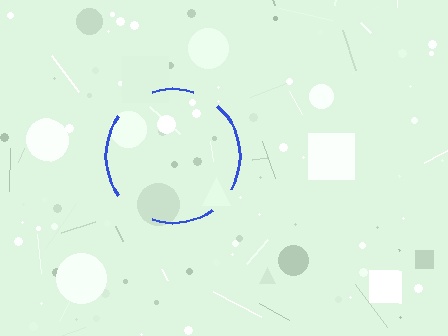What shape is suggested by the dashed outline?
The dashed outline suggests a circle.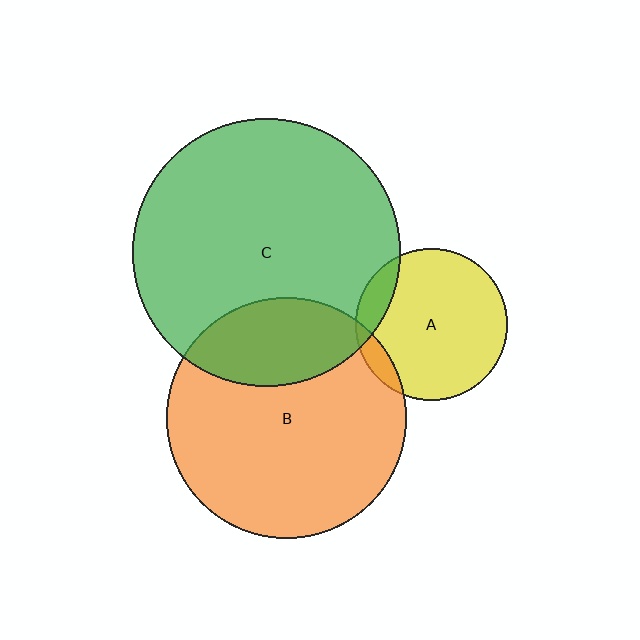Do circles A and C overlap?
Yes.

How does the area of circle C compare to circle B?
Approximately 1.2 times.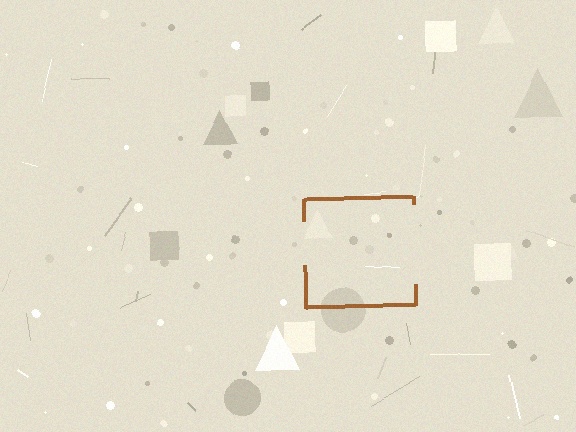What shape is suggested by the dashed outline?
The dashed outline suggests a square.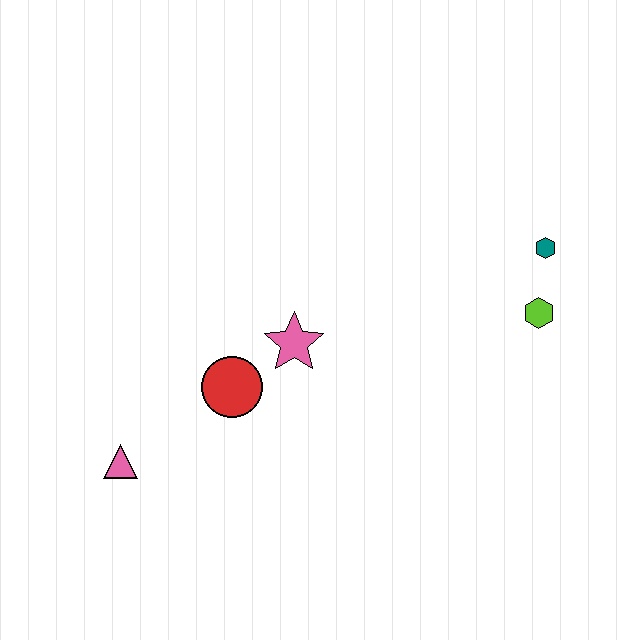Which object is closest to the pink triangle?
The red circle is closest to the pink triangle.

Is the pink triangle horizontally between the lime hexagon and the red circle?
No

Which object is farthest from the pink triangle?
The teal hexagon is farthest from the pink triangle.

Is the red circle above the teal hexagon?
No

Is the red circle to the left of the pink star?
Yes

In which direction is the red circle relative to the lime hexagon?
The red circle is to the left of the lime hexagon.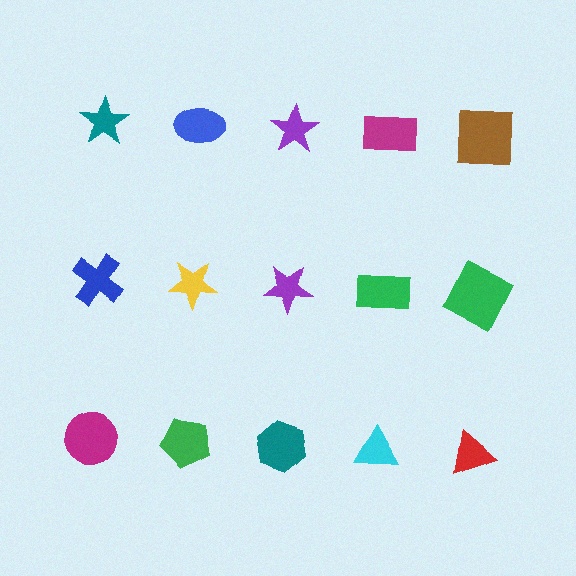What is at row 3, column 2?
A green pentagon.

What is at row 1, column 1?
A teal star.